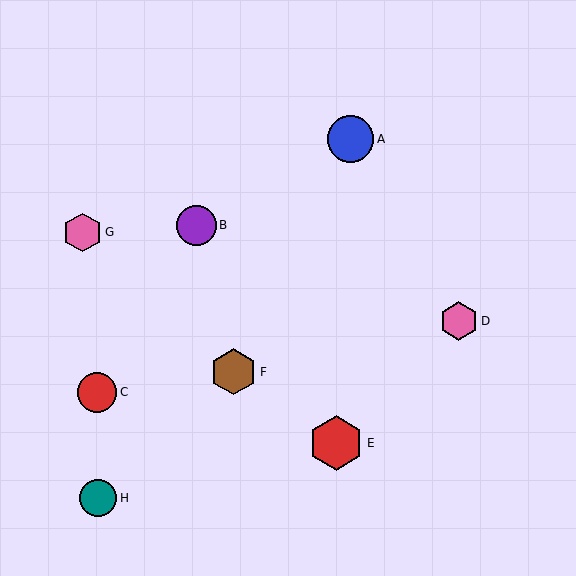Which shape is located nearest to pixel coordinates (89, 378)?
The red circle (labeled C) at (97, 392) is nearest to that location.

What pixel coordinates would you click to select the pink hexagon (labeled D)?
Click at (459, 321) to select the pink hexagon D.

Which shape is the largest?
The red hexagon (labeled E) is the largest.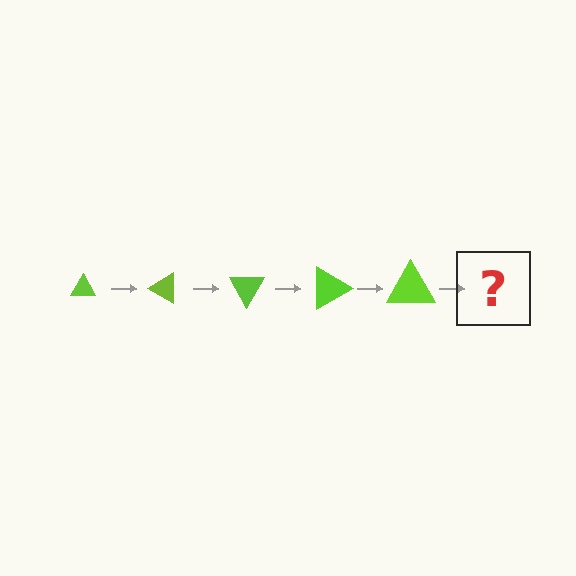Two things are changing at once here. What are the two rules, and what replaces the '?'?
The two rules are that the triangle grows larger each step and it rotates 30 degrees each step. The '?' should be a triangle, larger than the previous one and rotated 150 degrees from the start.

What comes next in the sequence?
The next element should be a triangle, larger than the previous one and rotated 150 degrees from the start.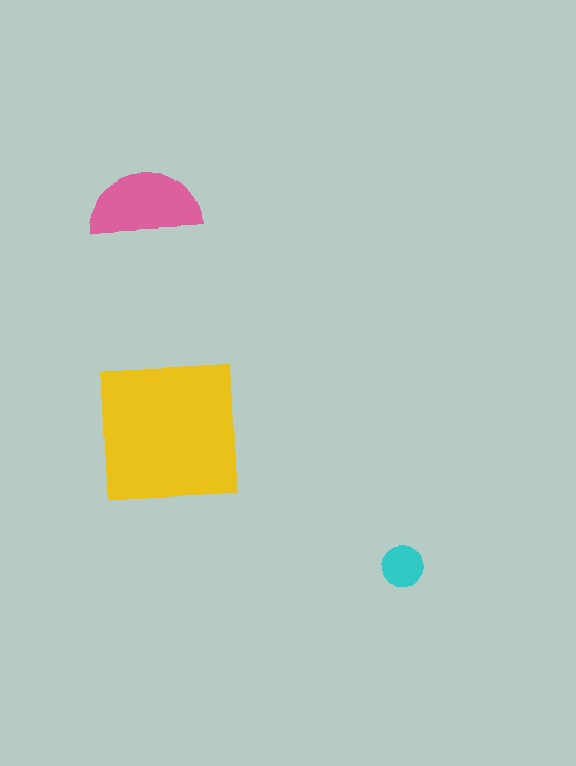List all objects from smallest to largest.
The cyan circle, the pink semicircle, the yellow square.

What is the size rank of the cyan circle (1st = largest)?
3rd.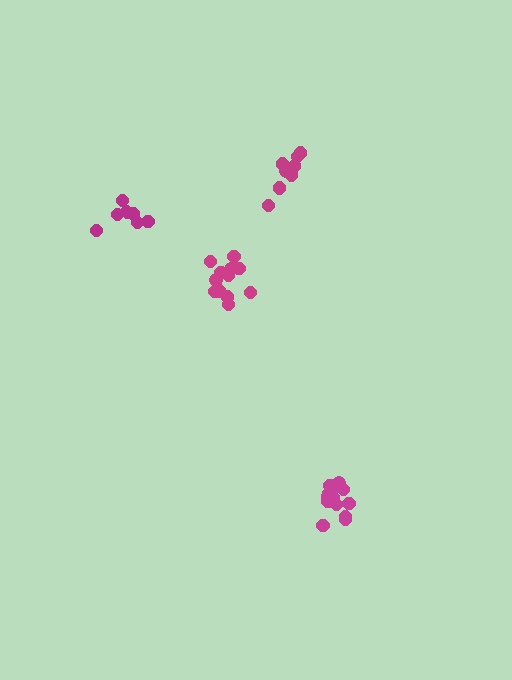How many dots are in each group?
Group 1: 8 dots, Group 2: 14 dots, Group 3: 12 dots, Group 4: 8 dots (42 total).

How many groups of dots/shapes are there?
There are 4 groups.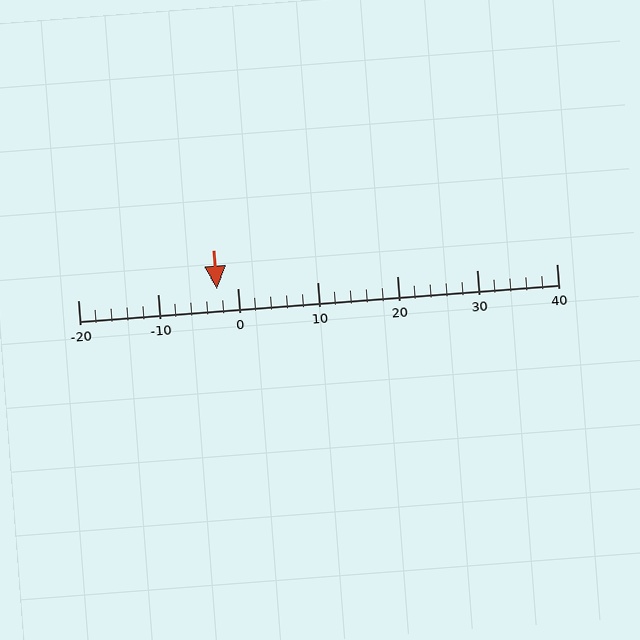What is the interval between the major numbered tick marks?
The major tick marks are spaced 10 units apart.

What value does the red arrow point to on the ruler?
The red arrow points to approximately -3.